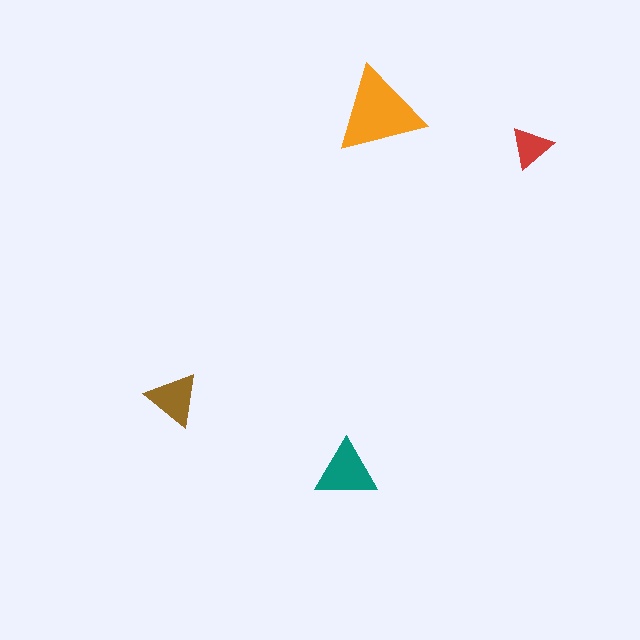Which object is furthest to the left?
The brown triangle is leftmost.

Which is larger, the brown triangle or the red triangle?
The brown one.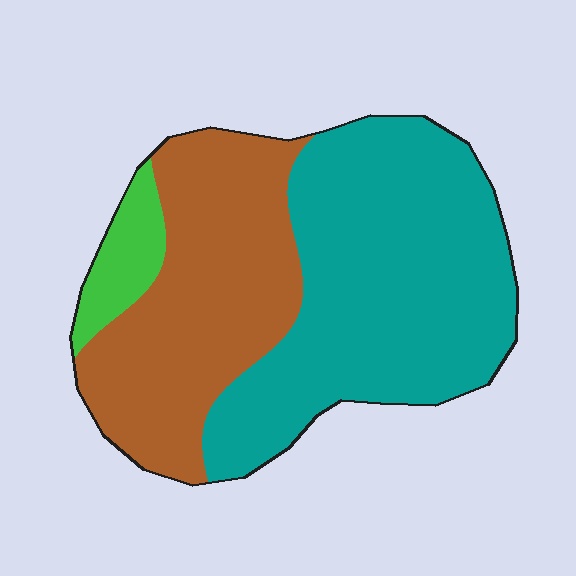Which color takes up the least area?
Green, at roughly 5%.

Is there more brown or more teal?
Teal.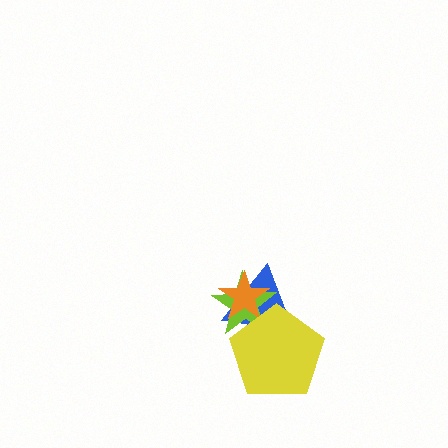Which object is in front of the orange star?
The yellow pentagon is in front of the orange star.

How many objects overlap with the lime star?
3 objects overlap with the lime star.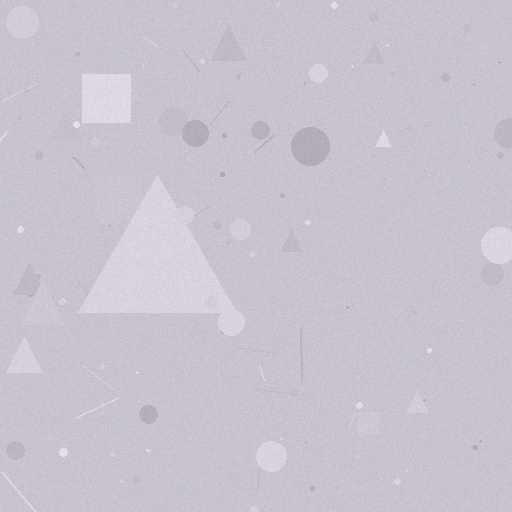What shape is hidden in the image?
A triangle is hidden in the image.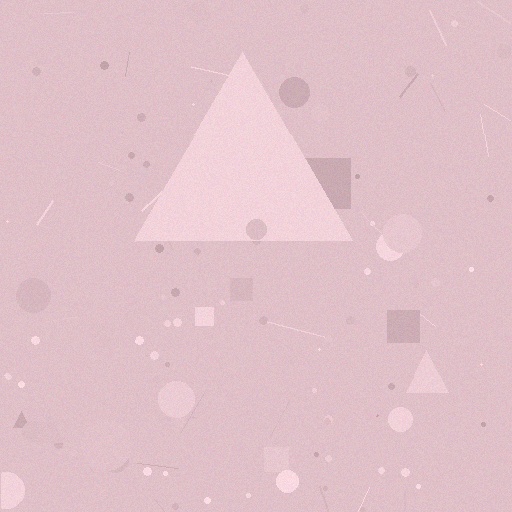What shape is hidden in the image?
A triangle is hidden in the image.